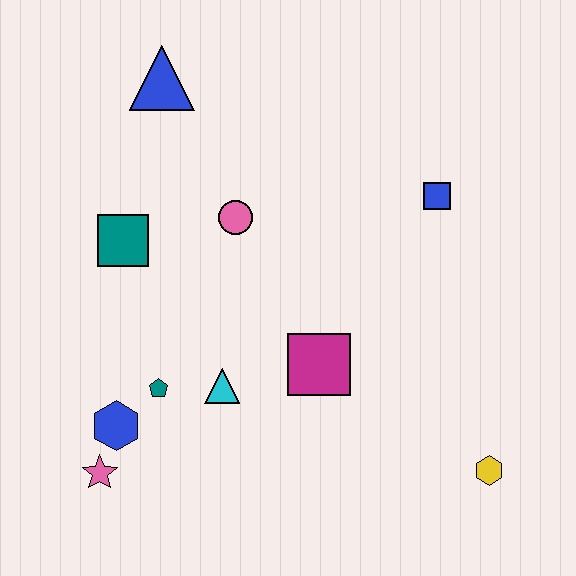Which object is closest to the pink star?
The blue hexagon is closest to the pink star.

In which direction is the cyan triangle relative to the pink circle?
The cyan triangle is below the pink circle.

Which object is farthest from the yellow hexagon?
The blue triangle is farthest from the yellow hexagon.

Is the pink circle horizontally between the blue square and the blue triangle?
Yes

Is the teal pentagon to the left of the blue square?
Yes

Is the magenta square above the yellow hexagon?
Yes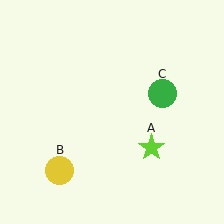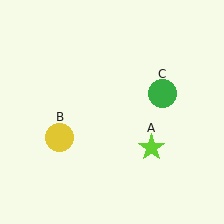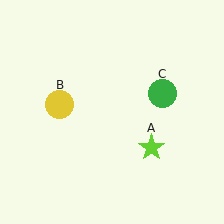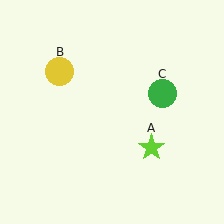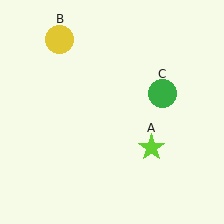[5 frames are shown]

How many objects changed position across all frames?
1 object changed position: yellow circle (object B).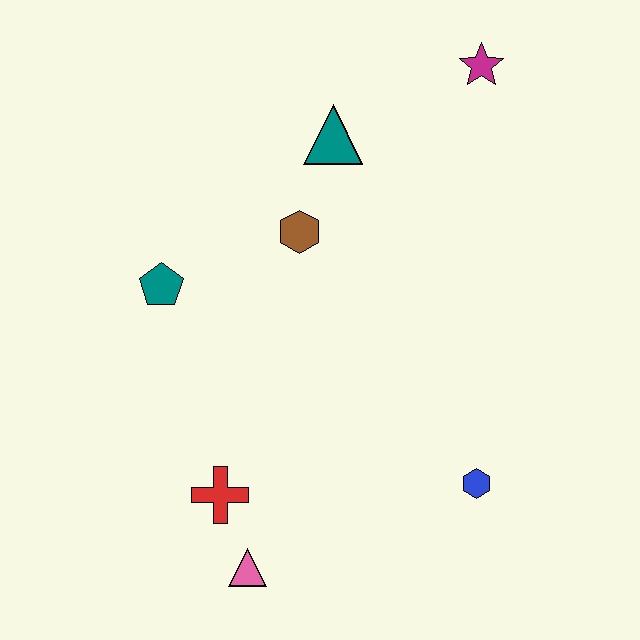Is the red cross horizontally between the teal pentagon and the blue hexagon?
Yes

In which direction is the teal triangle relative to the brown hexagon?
The teal triangle is above the brown hexagon.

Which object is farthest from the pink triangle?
The magenta star is farthest from the pink triangle.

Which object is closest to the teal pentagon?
The brown hexagon is closest to the teal pentagon.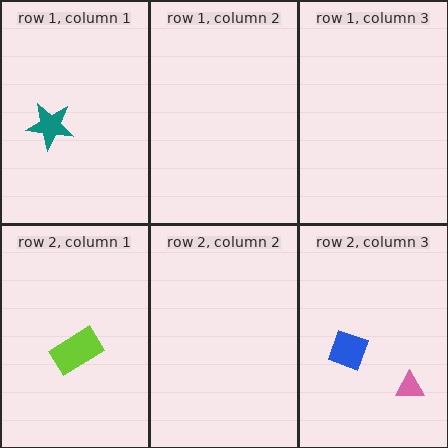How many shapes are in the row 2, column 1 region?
1.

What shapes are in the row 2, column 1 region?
The lime rectangle.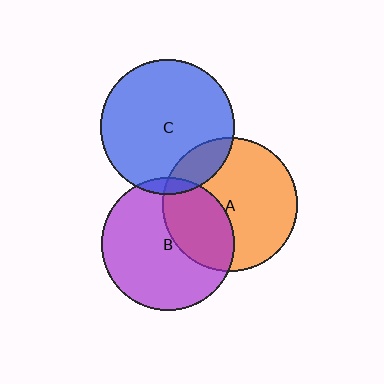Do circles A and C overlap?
Yes.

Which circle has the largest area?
Circle C (blue).